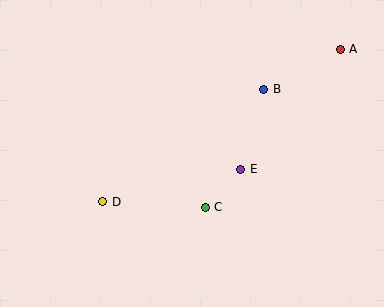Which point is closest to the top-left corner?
Point D is closest to the top-left corner.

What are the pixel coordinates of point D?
Point D is at (103, 202).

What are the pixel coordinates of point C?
Point C is at (205, 207).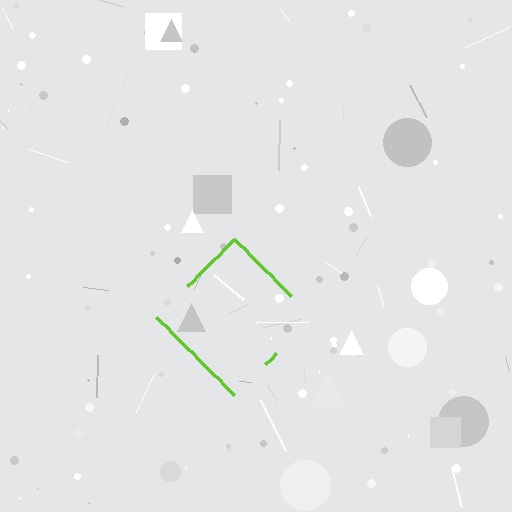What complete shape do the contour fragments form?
The contour fragments form a diamond.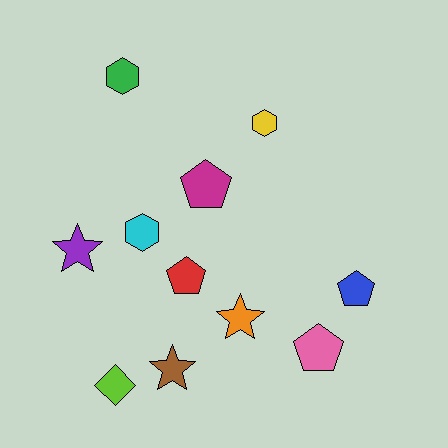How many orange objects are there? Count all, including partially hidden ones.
There is 1 orange object.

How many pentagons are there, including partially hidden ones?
There are 4 pentagons.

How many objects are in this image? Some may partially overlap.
There are 11 objects.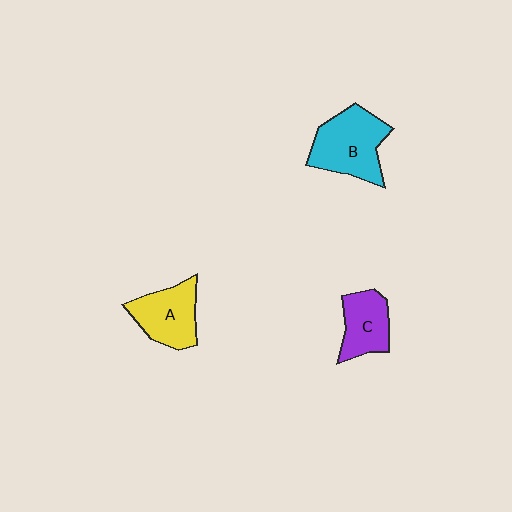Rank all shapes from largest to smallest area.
From largest to smallest: B (cyan), A (yellow), C (purple).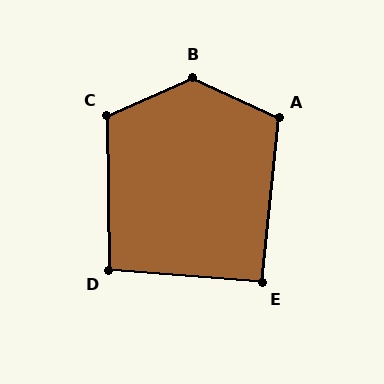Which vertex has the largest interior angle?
B, at approximately 131 degrees.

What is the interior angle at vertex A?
Approximately 109 degrees (obtuse).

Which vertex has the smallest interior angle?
E, at approximately 91 degrees.